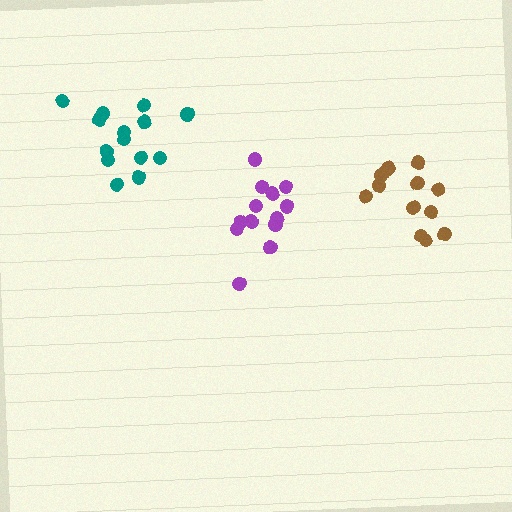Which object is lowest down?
The purple cluster is bottommost.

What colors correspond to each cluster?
The clusters are colored: purple, teal, brown.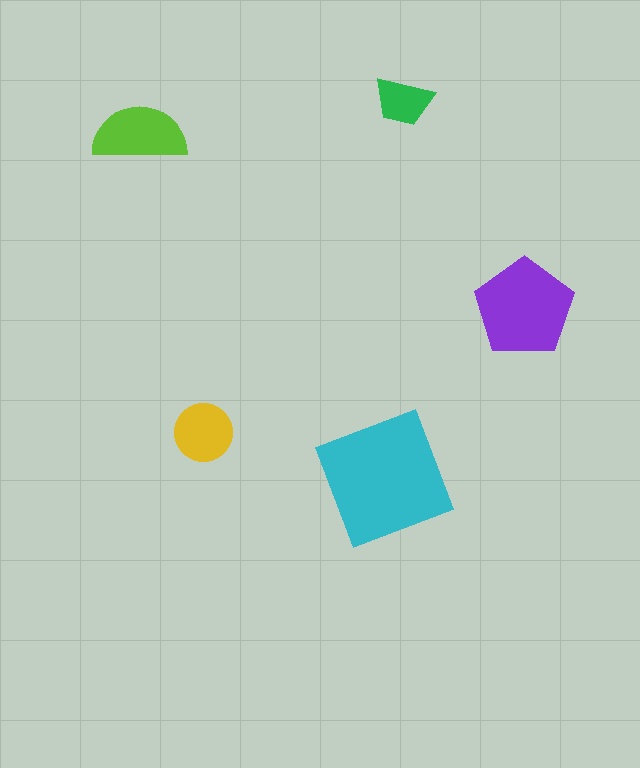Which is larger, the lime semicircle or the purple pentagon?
The purple pentagon.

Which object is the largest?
The cyan square.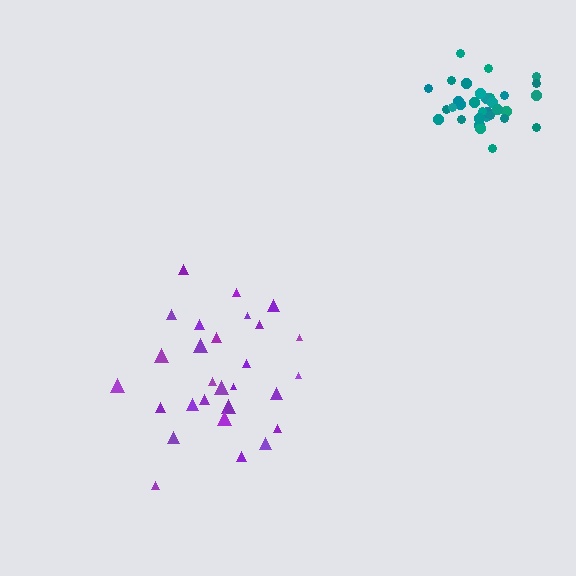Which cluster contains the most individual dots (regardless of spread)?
Teal (32).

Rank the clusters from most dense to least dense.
teal, purple.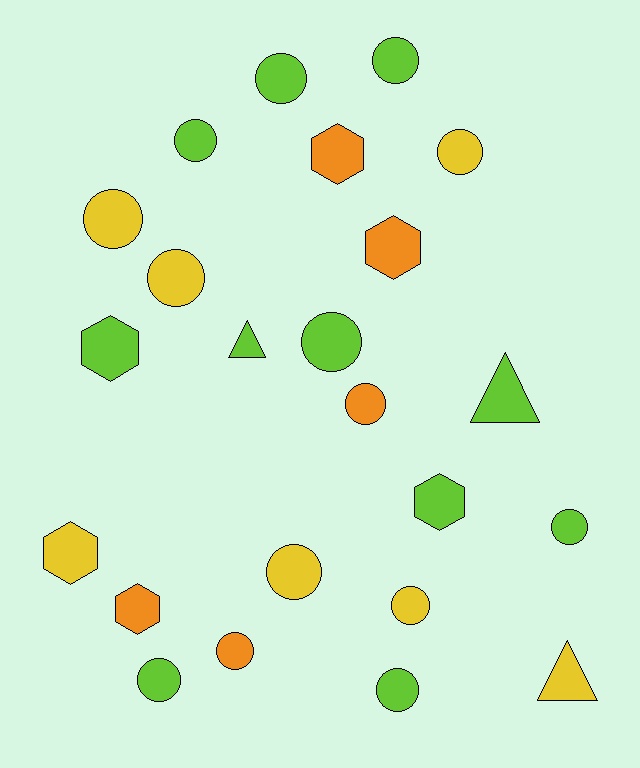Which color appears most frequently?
Lime, with 11 objects.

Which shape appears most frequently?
Circle, with 14 objects.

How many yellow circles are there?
There are 5 yellow circles.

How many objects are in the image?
There are 23 objects.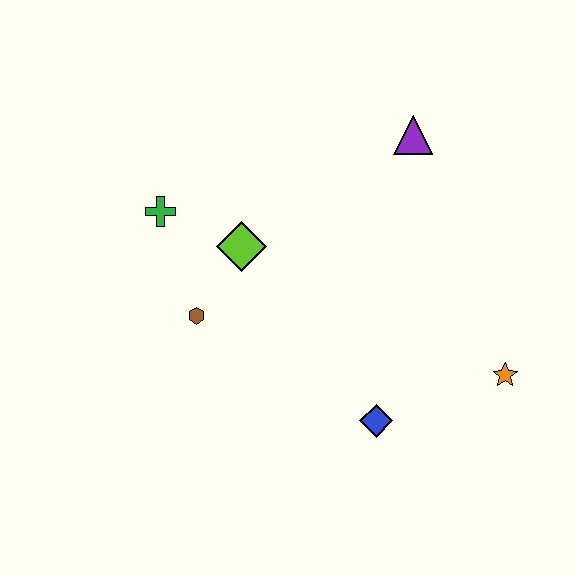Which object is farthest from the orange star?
The green cross is farthest from the orange star.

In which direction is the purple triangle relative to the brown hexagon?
The purple triangle is to the right of the brown hexagon.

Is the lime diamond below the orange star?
No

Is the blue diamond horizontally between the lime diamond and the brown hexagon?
No